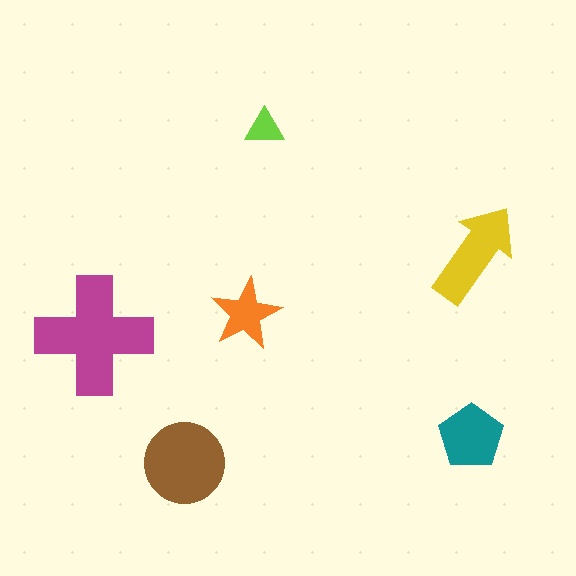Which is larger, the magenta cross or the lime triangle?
The magenta cross.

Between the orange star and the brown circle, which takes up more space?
The brown circle.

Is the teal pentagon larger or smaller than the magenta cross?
Smaller.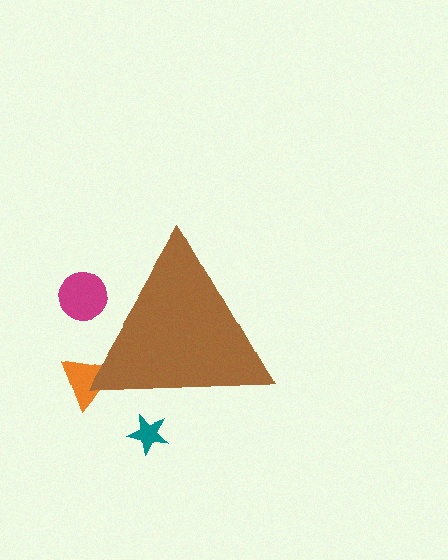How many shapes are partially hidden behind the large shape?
3 shapes are partially hidden.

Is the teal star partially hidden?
Yes, the teal star is partially hidden behind the brown triangle.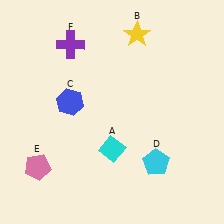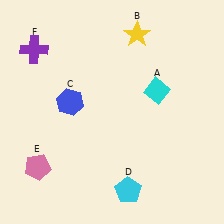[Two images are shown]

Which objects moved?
The objects that moved are: the cyan diamond (A), the cyan pentagon (D), the purple cross (F).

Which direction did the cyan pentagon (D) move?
The cyan pentagon (D) moved left.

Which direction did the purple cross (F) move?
The purple cross (F) moved left.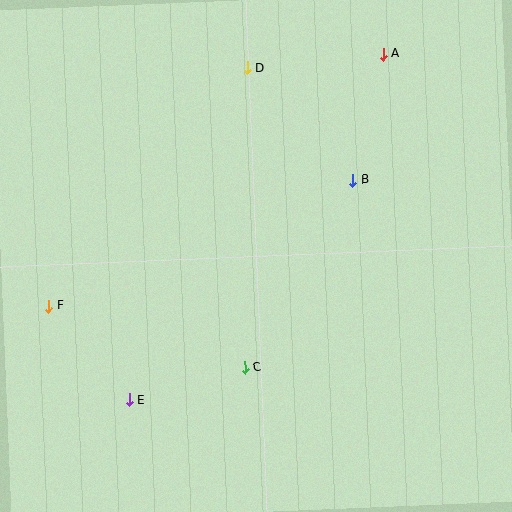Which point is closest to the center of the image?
Point C at (245, 367) is closest to the center.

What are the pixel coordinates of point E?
Point E is at (129, 400).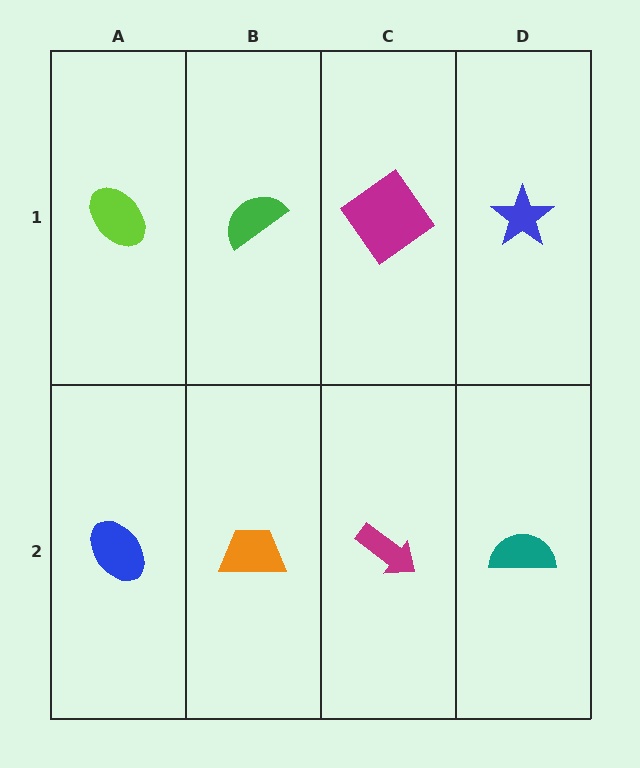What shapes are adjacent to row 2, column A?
A lime ellipse (row 1, column A), an orange trapezoid (row 2, column B).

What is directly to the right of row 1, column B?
A magenta diamond.